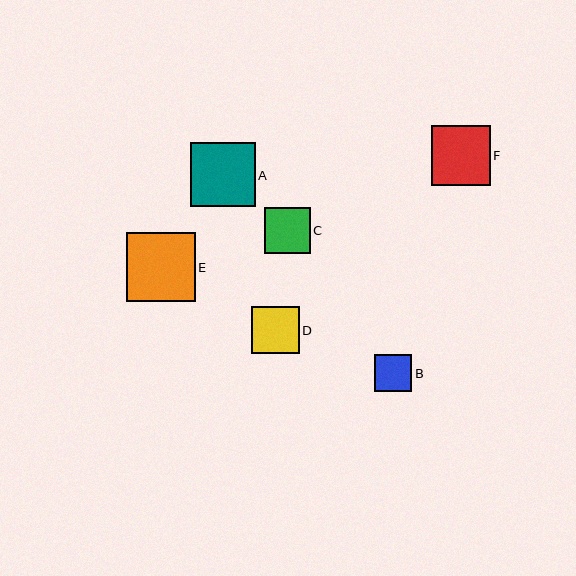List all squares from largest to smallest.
From largest to smallest: E, A, F, D, C, B.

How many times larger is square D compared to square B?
Square D is approximately 1.3 times the size of square B.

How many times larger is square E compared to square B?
Square E is approximately 1.9 times the size of square B.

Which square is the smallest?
Square B is the smallest with a size of approximately 37 pixels.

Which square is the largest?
Square E is the largest with a size of approximately 69 pixels.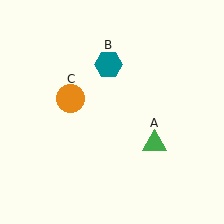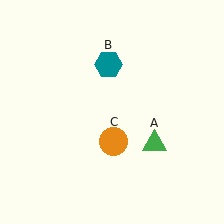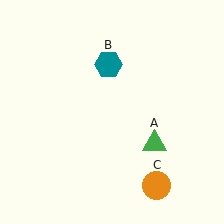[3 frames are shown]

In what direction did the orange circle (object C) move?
The orange circle (object C) moved down and to the right.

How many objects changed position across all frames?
1 object changed position: orange circle (object C).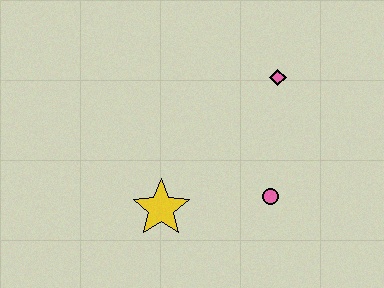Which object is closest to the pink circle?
The yellow star is closest to the pink circle.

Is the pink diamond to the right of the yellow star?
Yes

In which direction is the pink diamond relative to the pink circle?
The pink diamond is above the pink circle.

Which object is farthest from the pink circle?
The pink diamond is farthest from the pink circle.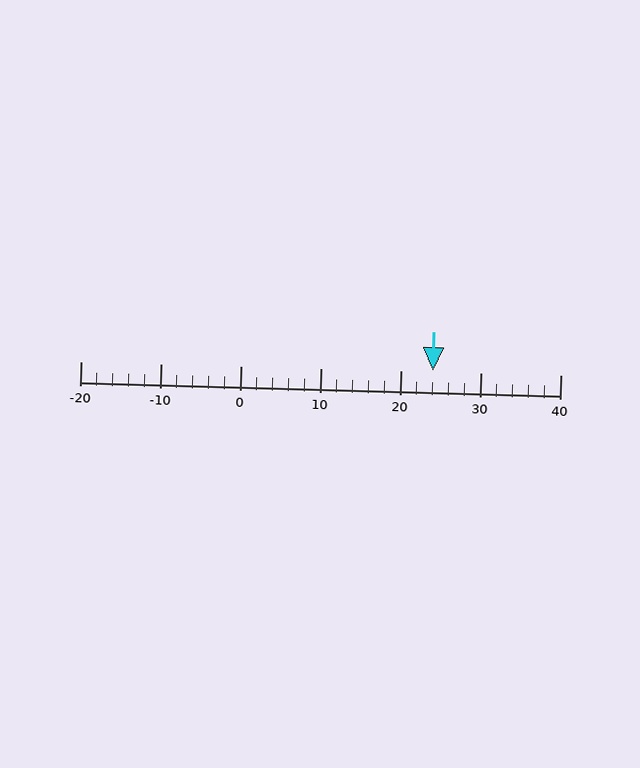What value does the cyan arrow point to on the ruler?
The cyan arrow points to approximately 24.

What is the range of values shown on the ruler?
The ruler shows values from -20 to 40.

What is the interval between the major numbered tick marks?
The major tick marks are spaced 10 units apart.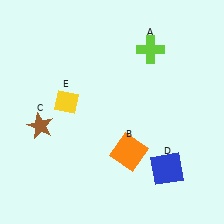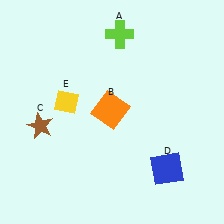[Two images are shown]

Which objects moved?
The objects that moved are: the lime cross (A), the orange square (B).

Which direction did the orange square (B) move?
The orange square (B) moved up.